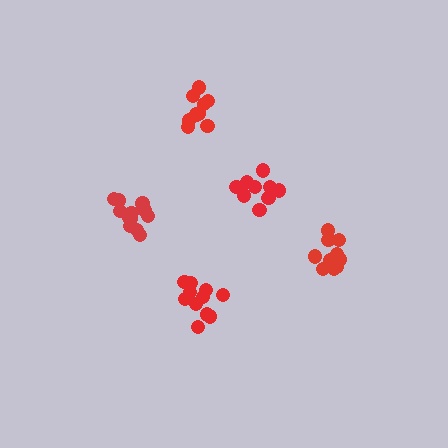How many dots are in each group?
Group 1: 10 dots, Group 2: 11 dots, Group 3: 12 dots, Group 4: 9 dots, Group 5: 10 dots (52 total).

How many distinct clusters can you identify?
There are 5 distinct clusters.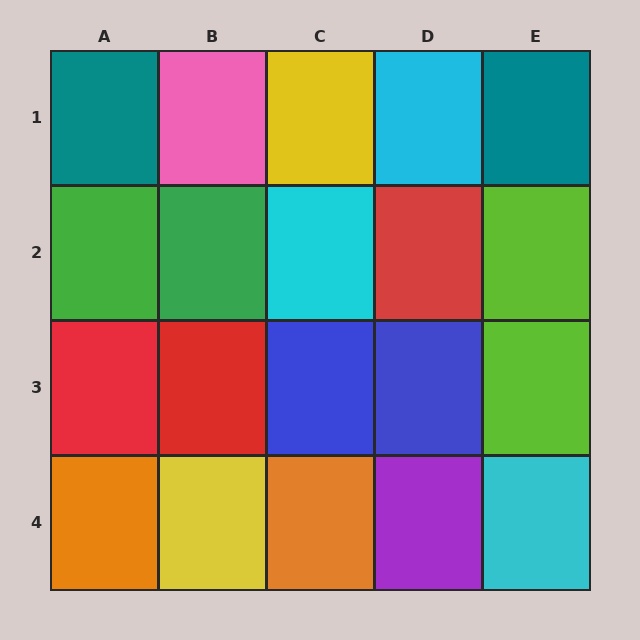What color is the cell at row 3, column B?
Red.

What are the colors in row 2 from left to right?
Green, green, cyan, red, lime.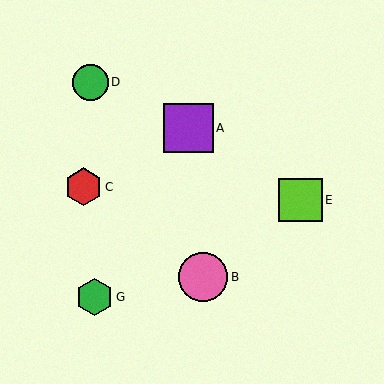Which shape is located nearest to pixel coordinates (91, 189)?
The red hexagon (labeled C) at (83, 187) is nearest to that location.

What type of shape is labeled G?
Shape G is a green hexagon.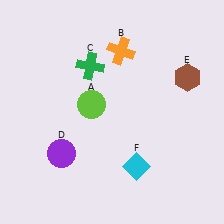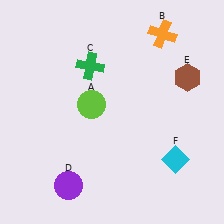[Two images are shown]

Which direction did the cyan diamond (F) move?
The cyan diamond (F) moved right.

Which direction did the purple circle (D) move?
The purple circle (D) moved down.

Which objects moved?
The objects that moved are: the orange cross (B), the purple circle (D), the cyan diamond (F).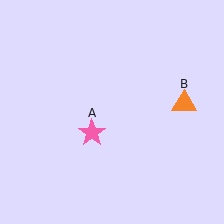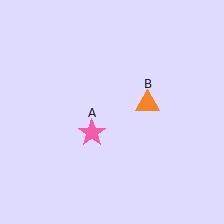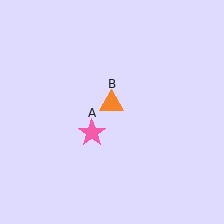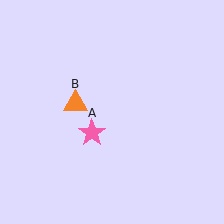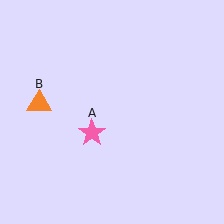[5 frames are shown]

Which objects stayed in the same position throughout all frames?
Pink star (object A) remained stationary.